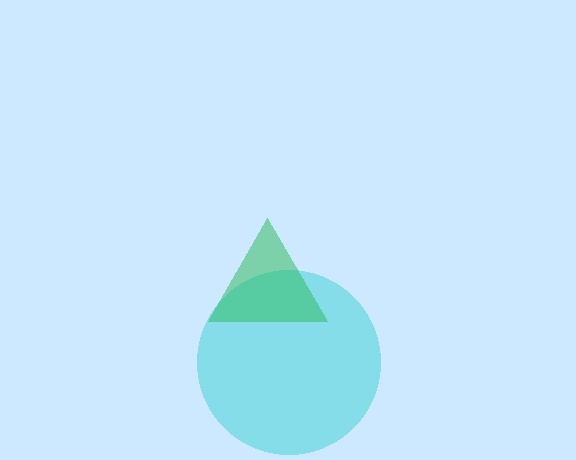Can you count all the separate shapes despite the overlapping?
Yes, there are 2 separate shapes.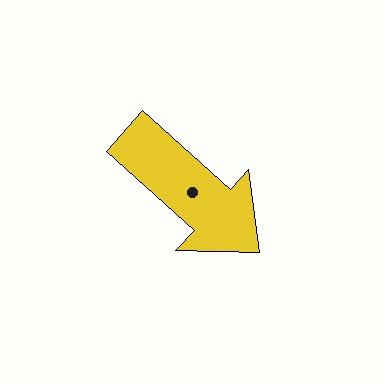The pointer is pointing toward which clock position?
Roughly 4 o'clock.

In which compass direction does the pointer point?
Southeast.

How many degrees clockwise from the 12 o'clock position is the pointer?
Approximately 132 degrees.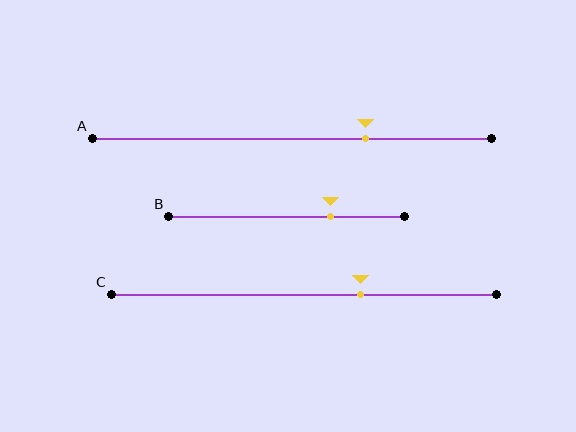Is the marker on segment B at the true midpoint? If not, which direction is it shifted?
No, the marker on segment B is shifted to the right by about 19% of the segment length.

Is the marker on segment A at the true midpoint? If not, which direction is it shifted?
No, the marker on segment A is shifted to the right by about 18% of the segment length.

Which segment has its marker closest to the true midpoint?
Segment C has its marker closest to the true midpoint.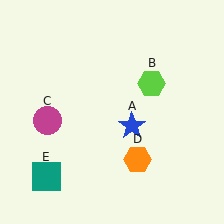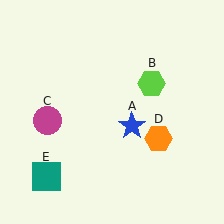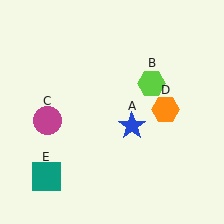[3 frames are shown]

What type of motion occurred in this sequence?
The orange hexagon (object D) rotated counterclockwise around the center of the scene.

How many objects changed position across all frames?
1 object changed position: orange hexagon (object D).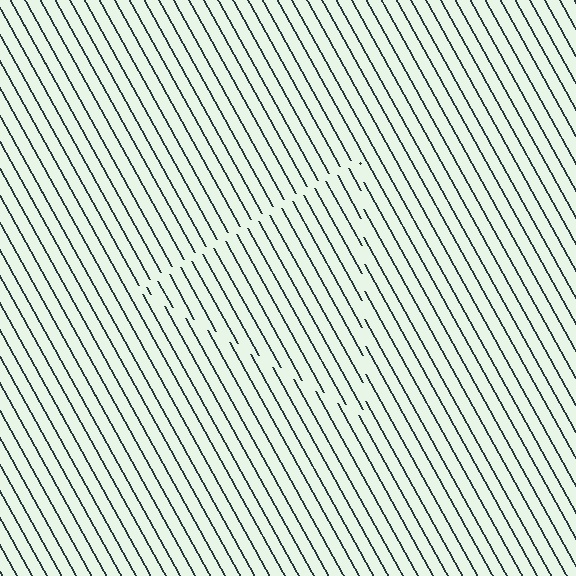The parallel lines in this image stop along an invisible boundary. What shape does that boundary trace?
An illusory triangle. The interior of the shape contains the same grating, shifted by half a period — the contour is defined by the phase discontinuity where line-ends from the inner and outer gratings abut.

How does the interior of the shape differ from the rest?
The interior of the shape contains the same grating, shifted by half a period — the contour is defined by the phase discontinuity where line-ends from the inner and outer gratings abut.